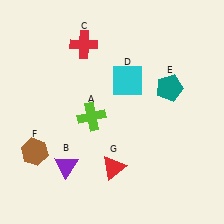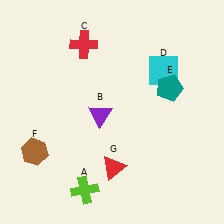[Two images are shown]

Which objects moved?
The objects that moved are: the lime cross (A), the purple triangle (B), the cyan square (D).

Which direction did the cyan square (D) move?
The cyan square (D) moved right.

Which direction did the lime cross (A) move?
The lime cross (A) moved down.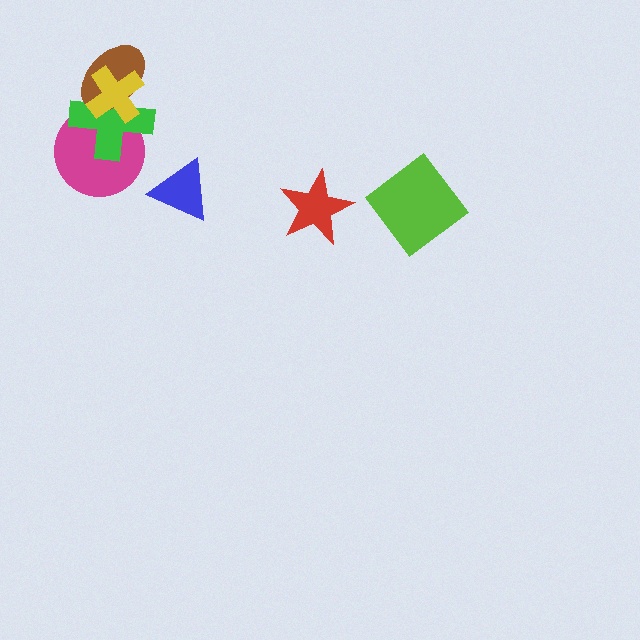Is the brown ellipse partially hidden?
Yes, it is partially covered by another shape.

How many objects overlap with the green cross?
3 objects overlap with the green cross.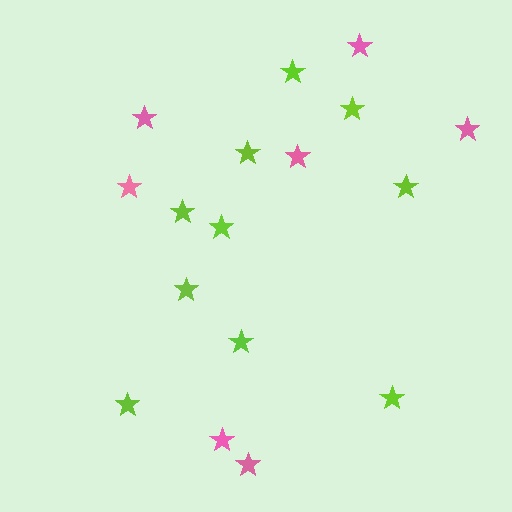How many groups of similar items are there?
There are 2 groups: one group of lime stars (10) and one group of pink stars (7).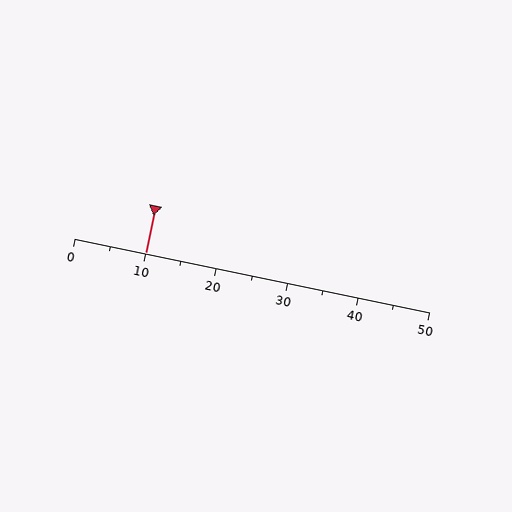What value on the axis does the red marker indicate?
The marker indicates approximately 10.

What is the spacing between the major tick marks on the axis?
The major ticks are spaced 10 apart.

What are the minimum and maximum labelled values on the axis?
The axis runs from 0 to 50.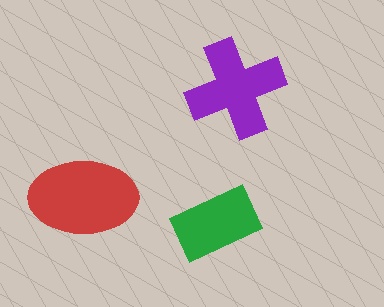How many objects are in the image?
There are 3 objects in the image.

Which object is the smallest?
The green rectangle.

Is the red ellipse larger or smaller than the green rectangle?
Larger.